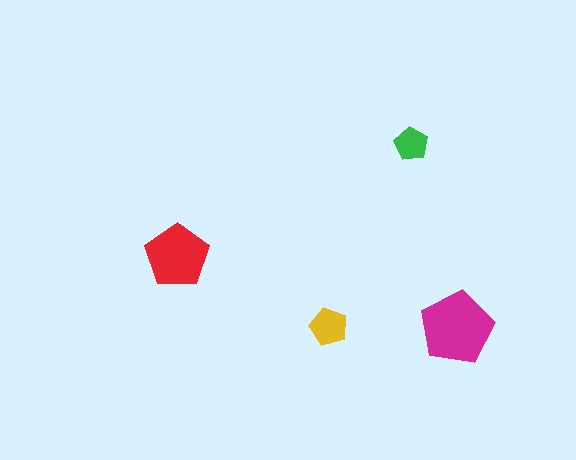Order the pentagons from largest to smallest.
the magenta one, the red one, the yellow one, the green one.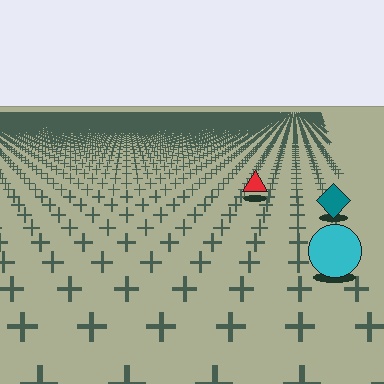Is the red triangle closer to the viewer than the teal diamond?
No. The teal diamond is closer — you can tell from the texture gradient: the ground texture is coarser near it.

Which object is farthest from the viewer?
The red triangle is farthest from the viewer. It appears smaller and the ground texture around it is denser.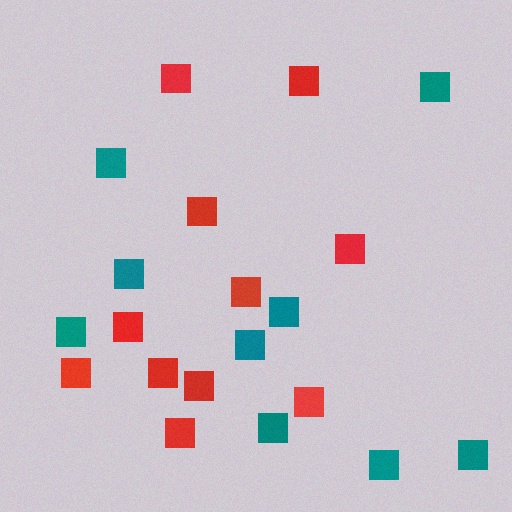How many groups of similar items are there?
There are 2 groups: one group of red squares (11) and one group of teal squares (9).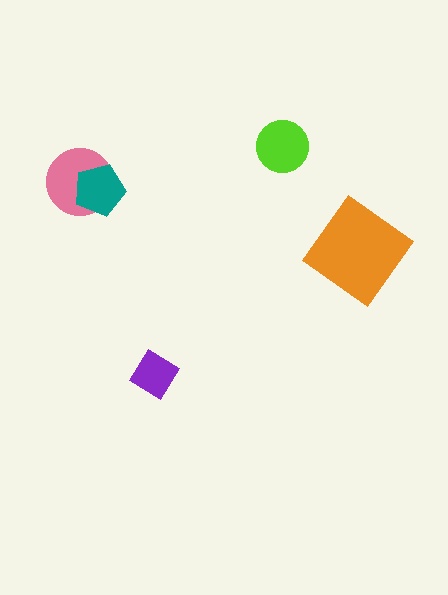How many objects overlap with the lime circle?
0 objects overlap with the lime circle.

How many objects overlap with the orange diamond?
0 objects overlap with the orange diamond.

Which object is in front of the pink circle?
The teal pentagon is in front of the pink circle.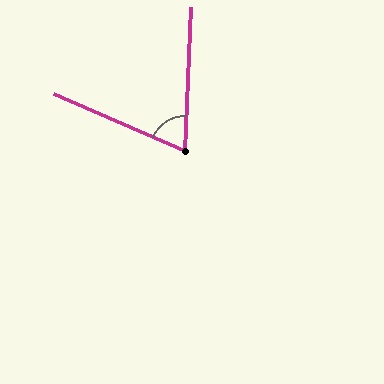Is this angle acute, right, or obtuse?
It is acute.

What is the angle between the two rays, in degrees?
Approximately 69 degrees.